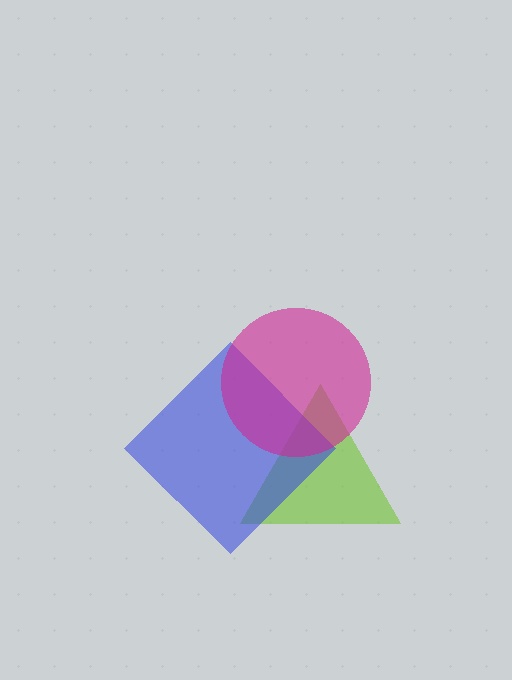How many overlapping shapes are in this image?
There are 3 overlapping shapes in the image.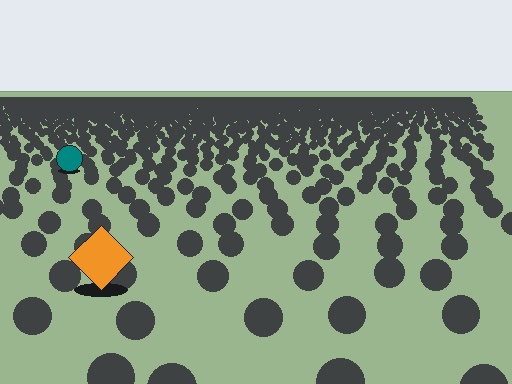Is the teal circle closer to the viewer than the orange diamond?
No. The orange diamond is closer — you can tell from the texture gradient: the ground texture is coarser near it.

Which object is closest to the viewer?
The orange diamond is closest. The texture marks near it are larger and more spread out.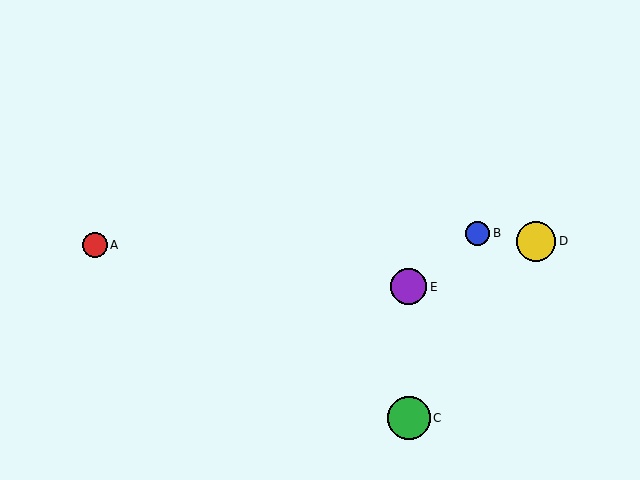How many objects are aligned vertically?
2 objects (C, E) are aligned vertically.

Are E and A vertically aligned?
No, E is at x≈409 and A is at x≈95.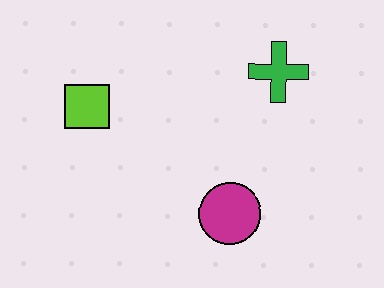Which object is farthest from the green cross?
The lime square is farthest from the green cross.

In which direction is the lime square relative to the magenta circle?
The lime square is to the left of the magenta circle.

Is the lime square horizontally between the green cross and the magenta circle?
No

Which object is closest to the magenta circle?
The green cross is closest to the magenta circle.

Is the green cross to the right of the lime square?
Yes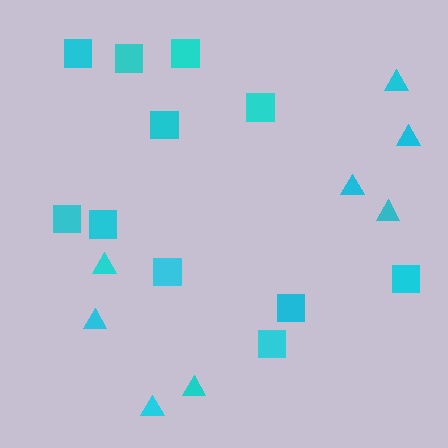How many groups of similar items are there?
There are 2 groups: one group of squares (11) and one group of triangles (8).